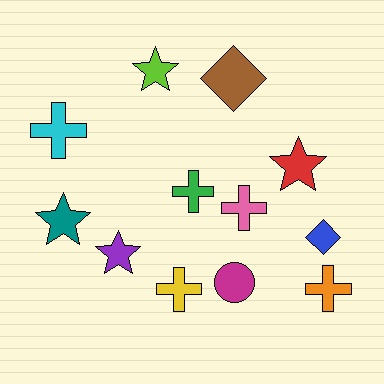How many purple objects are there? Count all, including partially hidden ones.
There is 1 purple object.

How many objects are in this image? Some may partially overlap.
There are 12 objects.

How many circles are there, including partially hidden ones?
There is 1 circle.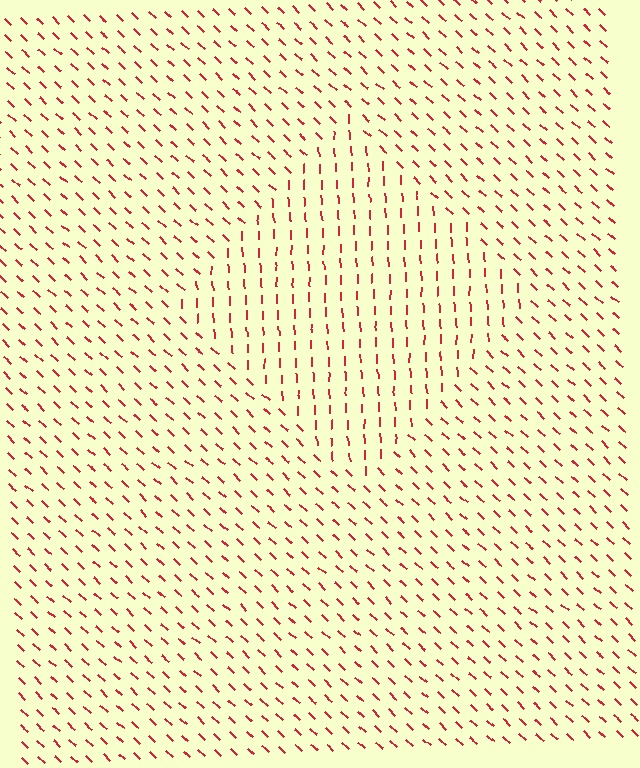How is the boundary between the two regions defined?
The boundary is defined purely by a change in line orientation (approximately 45 degrees difference). All lines are the same color and thickness.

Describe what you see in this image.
The image is filled with small red line segments. A diamond region in the image has lines oriented differently from the surrounding lines, creating a visible texture boundary.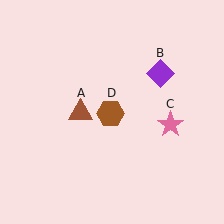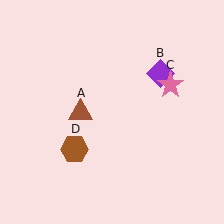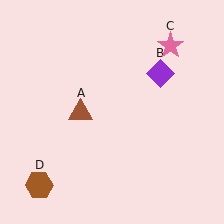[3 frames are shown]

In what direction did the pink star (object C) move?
The pink star (object C) moved up.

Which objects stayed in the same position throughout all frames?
Brown triangle (object A) and purple diamond (object B) remained stationary.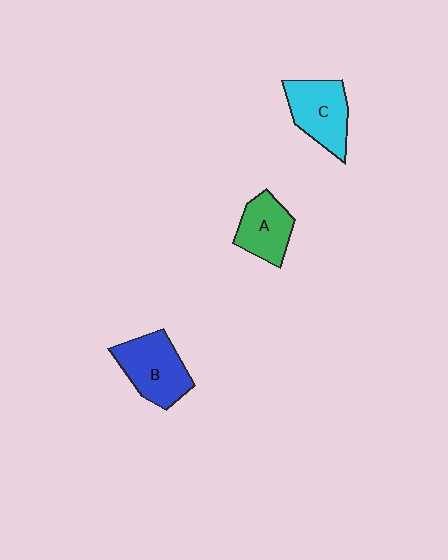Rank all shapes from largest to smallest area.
From largest to smallest: B (blue), C (cyan), A (green).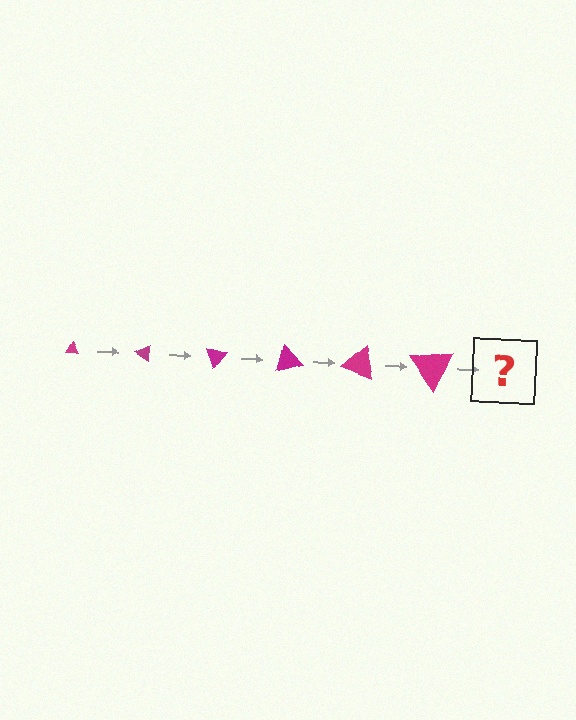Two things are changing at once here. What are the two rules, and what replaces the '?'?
The two rules are that the triangle grows larger each step and it rotates 35 degrees each step. The '?' should be a triangle, larger than the previous one and rotated 210 degrees from the start.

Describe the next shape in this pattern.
It should be a triangle, larger than the previous one and rotated 210 degrees from the start.